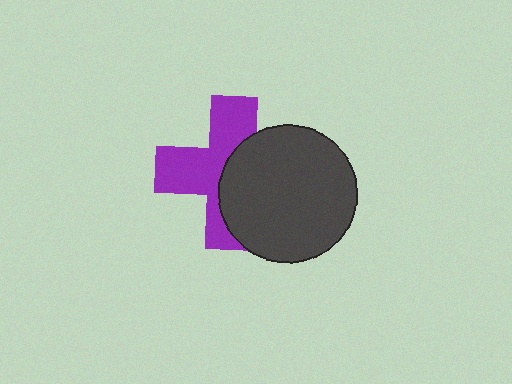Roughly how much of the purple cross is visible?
About half of it is visible (roughly 54%).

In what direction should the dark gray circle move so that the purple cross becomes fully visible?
The dark gray circle should move right. That is the shortest direction to clear the overlap and leave the purple cross fully visible.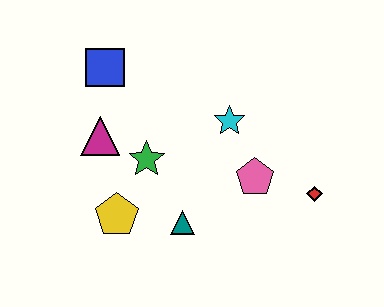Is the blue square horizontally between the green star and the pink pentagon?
No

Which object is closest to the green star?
The magenta triangle is closest to the green star.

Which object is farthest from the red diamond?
The blue square is farthest from the red diamond.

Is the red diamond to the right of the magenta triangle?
Yes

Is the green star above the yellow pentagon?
Yes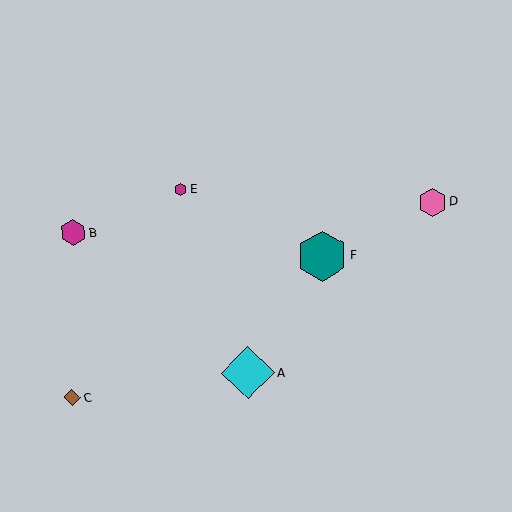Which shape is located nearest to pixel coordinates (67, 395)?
The brown diamond (labeled C) at (72, 398) is nearest to that location.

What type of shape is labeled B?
Shape B is a magenta hexagon.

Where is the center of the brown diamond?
The center of the brown diamond is at (72, 398).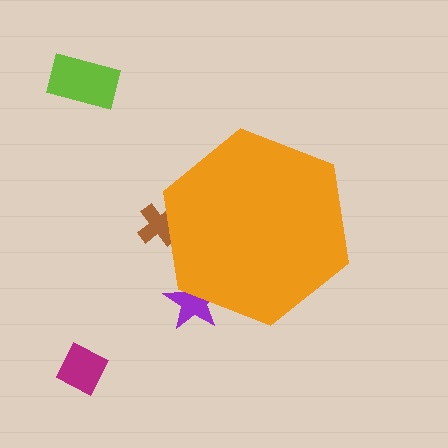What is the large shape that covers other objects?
An orange hexagon.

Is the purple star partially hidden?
Yes, the purple star is partially hidden behind the orange hexagon.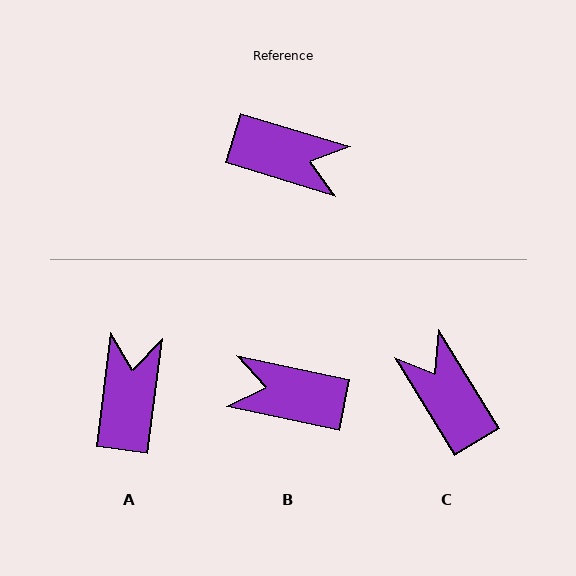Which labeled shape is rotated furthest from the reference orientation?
B, about 175 degrees away.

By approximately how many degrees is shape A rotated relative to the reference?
Approximately 99 degrees counter-clockwise.